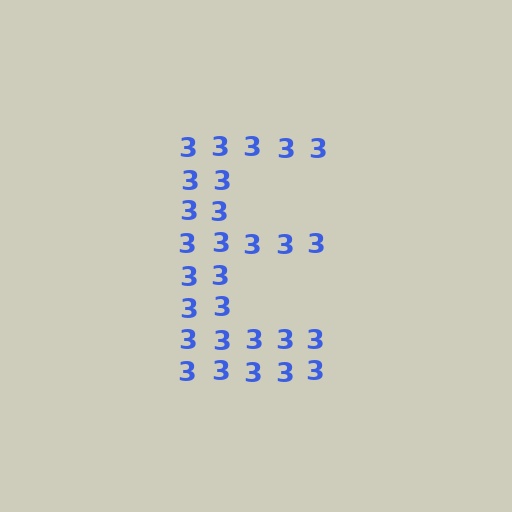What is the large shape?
The large shape is the letter E.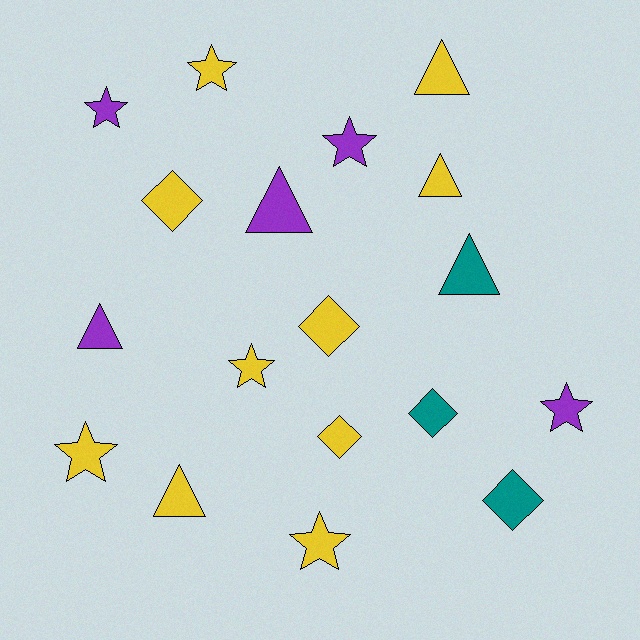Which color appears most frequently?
Yellow, with 10 objects.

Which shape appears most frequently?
Star, with 7 objects.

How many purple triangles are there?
There are 2 purple triangles.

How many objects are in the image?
There are 18 objects.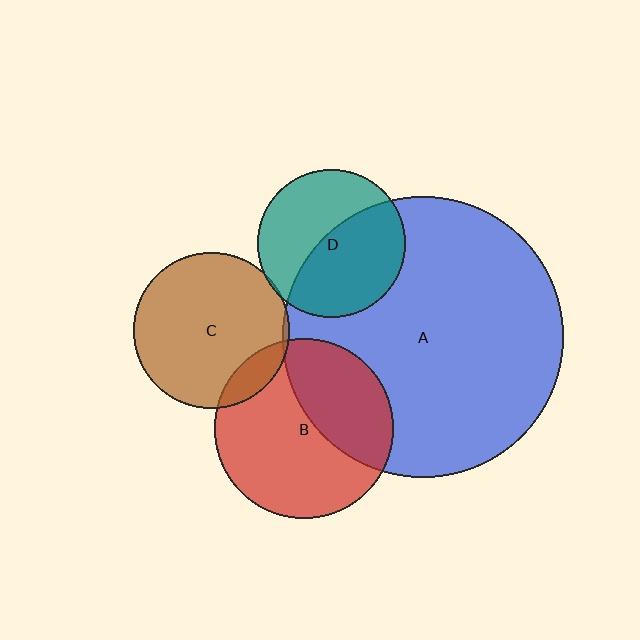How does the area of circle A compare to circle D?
Approximately 3.6 times.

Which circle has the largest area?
Circle A (blue).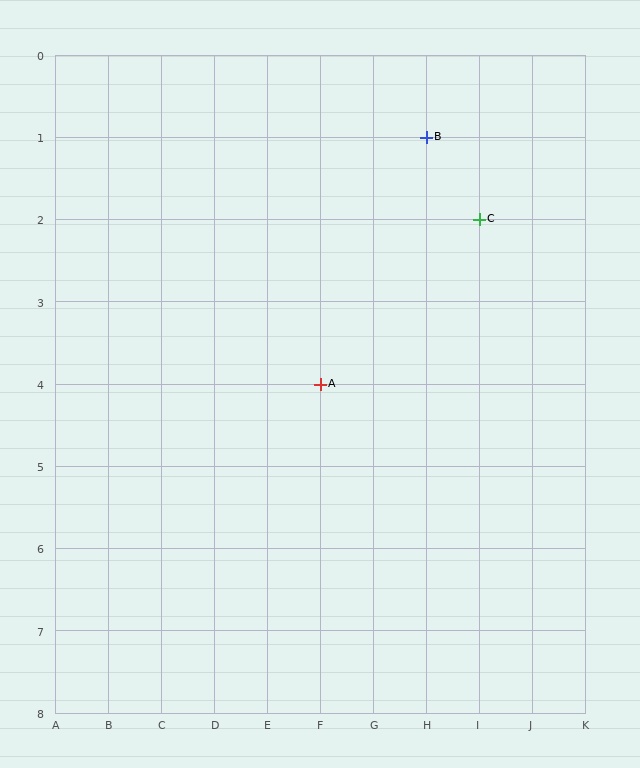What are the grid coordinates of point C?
Point C is at grid coordinates (I, 2).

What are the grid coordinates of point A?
Point A is at grid coordinates (F, 4).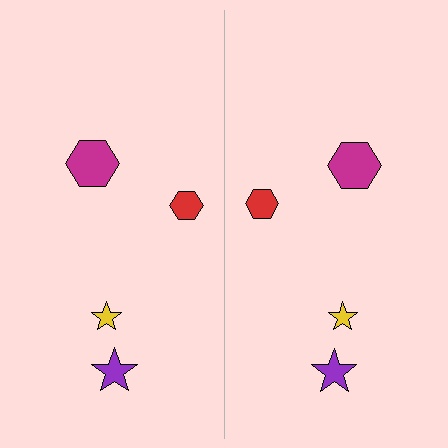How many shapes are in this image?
There are 8 shapes in this image.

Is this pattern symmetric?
Yes, this pattern has bilateral (reflection) symmetry.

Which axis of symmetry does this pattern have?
The pattern has a vertical axis of symmetry running through the center of the image.